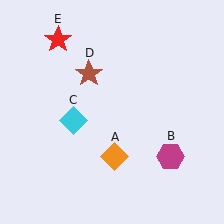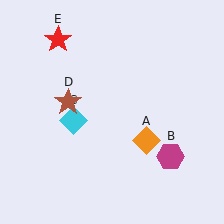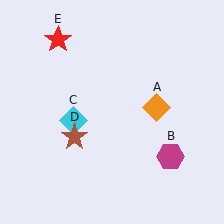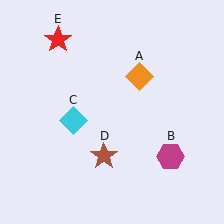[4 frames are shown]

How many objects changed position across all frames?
2 objects changed position: orange diamond (object A), brown star (object D).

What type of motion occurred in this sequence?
The orange diamond (object A), brown star (object D) rotated counterclockwise around the center of the scene.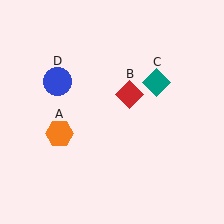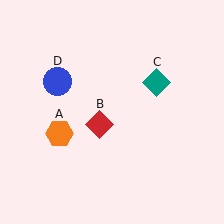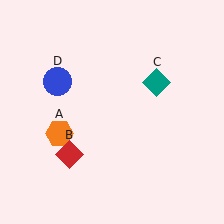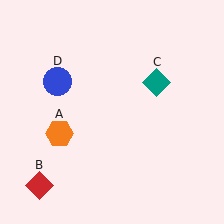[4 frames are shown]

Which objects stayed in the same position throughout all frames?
Orange hexagon (object A) and teal diamond (object C) and blue circle (object D) remained stationary.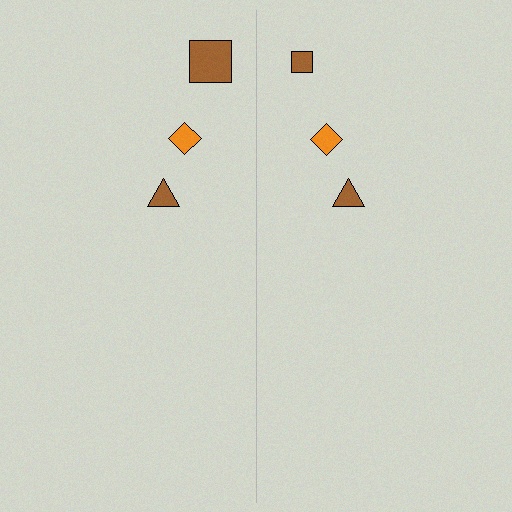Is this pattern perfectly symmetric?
No, the pattern is not perfectly symmetric. The brown square on the right side has a different size than its mirror counterpart.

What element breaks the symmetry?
The brown square on the right side has a different size than its mirror counterpart.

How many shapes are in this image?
There are 6 shapes in this image.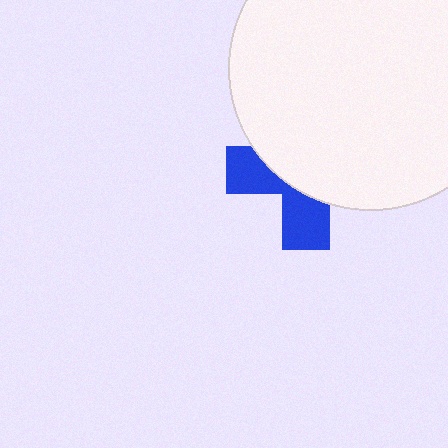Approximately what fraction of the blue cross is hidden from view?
Roughly 64% of the blue cross is hidden behind the white circle.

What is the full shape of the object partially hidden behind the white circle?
The partially hidden object is a blue cross.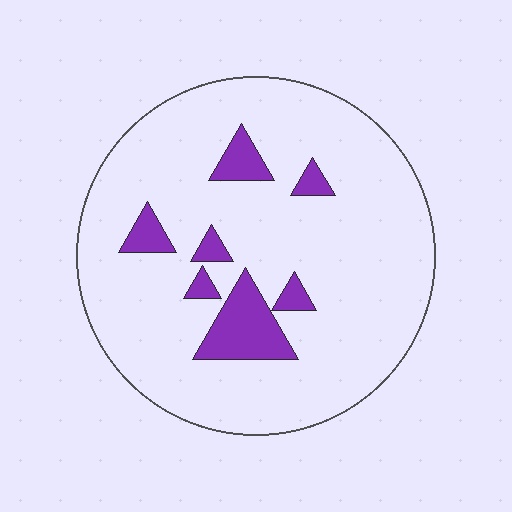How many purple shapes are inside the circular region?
7.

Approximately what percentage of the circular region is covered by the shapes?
Approximately 10%.